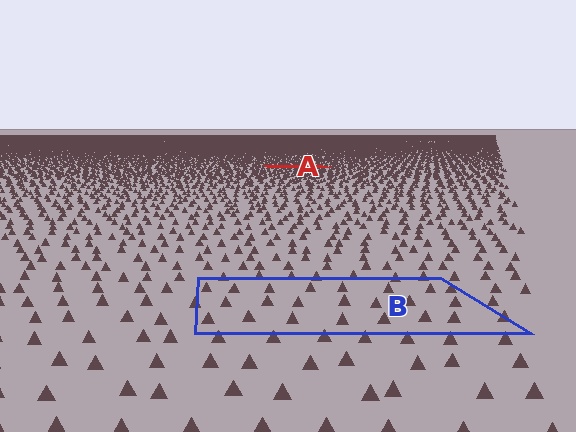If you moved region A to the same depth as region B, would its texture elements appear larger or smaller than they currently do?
They would appear larger. At a closer depth, the same texture elements are projected at a bigger on-screen size.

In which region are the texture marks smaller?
The texture marks are smaller in region A, because it is farther away.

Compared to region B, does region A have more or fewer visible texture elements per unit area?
Region A has more texture elements per unit area — they are packed more densely because it is farther away.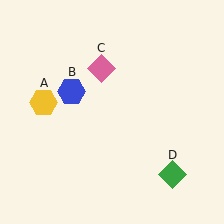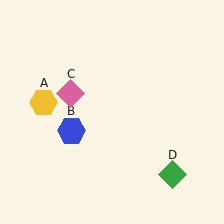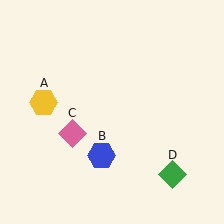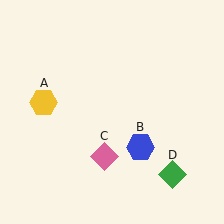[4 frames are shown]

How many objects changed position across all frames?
2 objects changed position: blue hexagon (object B), pink diamond (object C).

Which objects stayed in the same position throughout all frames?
Yellow hexagon (object A) and green diamond (object D) remained stationary.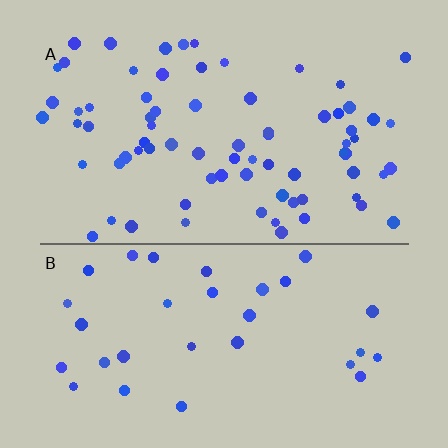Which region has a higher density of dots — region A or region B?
A (the top).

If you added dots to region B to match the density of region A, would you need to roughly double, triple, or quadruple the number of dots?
Approximately double.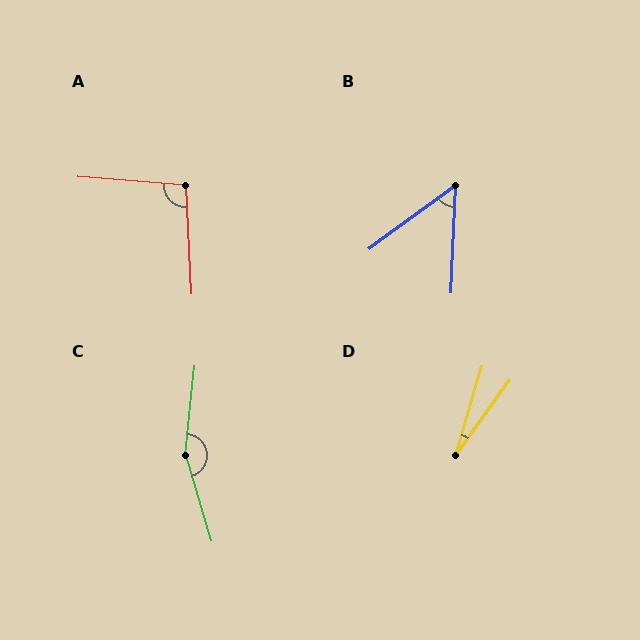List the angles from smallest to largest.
D (20°), B (51°), A (98°), C (157°).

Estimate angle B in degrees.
Approximately 51 degrees.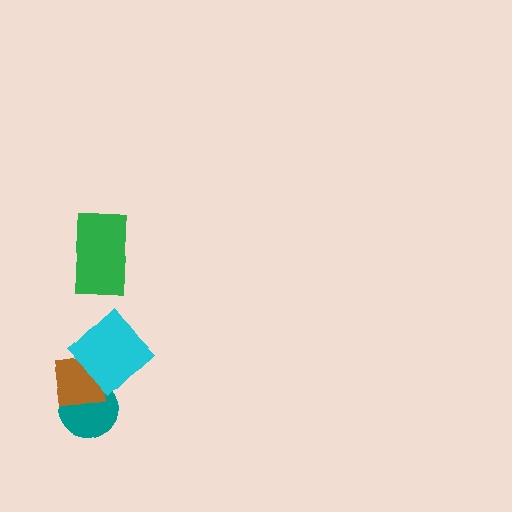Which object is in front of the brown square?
The cyan diamond is in front of the brown square.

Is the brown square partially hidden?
Yes, it is partially covered by another shape.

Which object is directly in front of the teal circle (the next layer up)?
The brown square is directly in front of the teal circle.